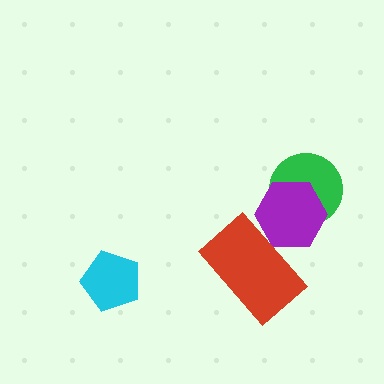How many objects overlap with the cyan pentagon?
0 objects overlap with the cyan pentagon.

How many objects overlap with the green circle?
1 object overlaps with the green circle.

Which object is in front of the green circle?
The purple hexagon is in front of the green circle.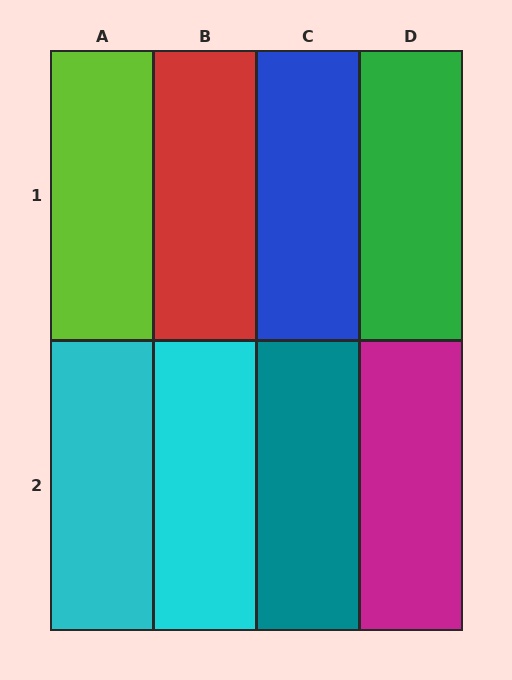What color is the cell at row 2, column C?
Teal.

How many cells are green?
1 cell is green.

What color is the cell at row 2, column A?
Cyan.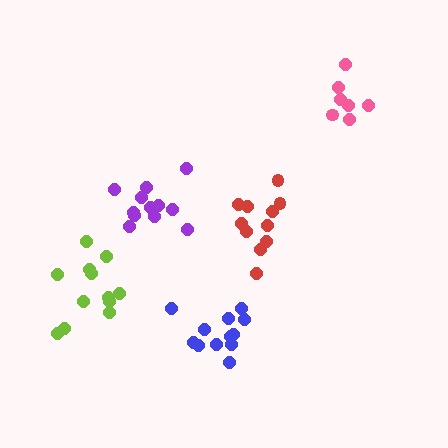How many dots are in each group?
Group 1: 12 dots, Group 2: 12 dots, Group 3: 12 dots, Group 4: 7 dots, Group 5: 11 dots (54 total).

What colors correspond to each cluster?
The clusters are colored: purple, blue, lime, pink, red.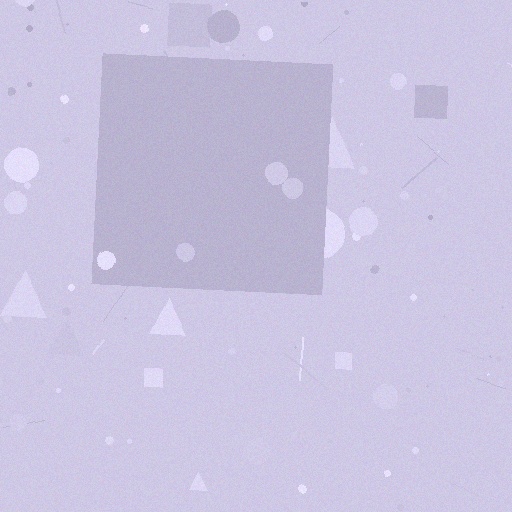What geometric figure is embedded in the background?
A square is embedded in the background.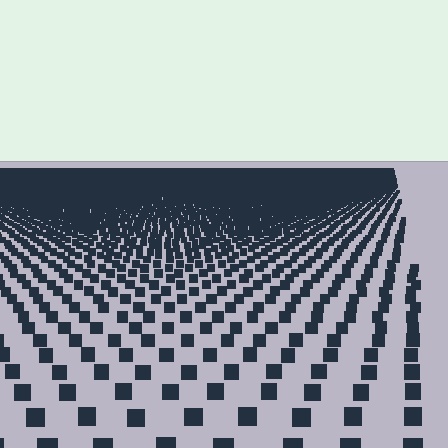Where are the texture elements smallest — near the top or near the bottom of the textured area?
Near the top.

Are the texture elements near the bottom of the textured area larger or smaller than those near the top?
Larger. Near the bottom, elements are closer to the viewer and appear at a bigger on-screen size.